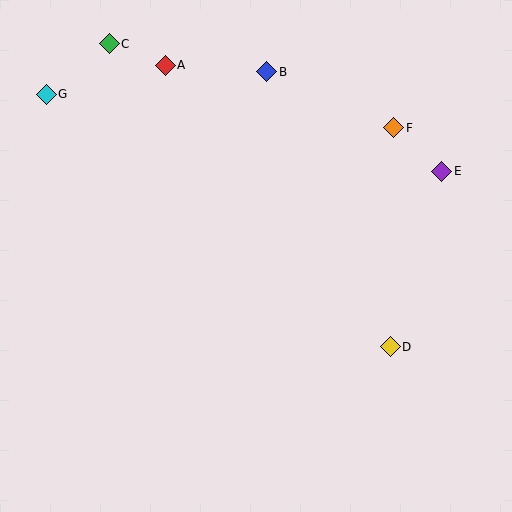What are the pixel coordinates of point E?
Point E is at (442, 171).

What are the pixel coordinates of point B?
Point B is at (267, 72).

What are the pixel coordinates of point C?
Point C is at (109, 44).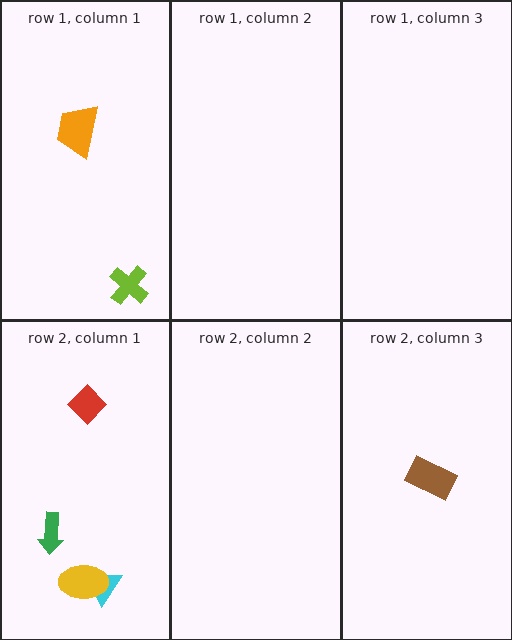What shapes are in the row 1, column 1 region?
The orange trapezoid, the lime cross.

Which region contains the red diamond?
The row 2, column 1 region.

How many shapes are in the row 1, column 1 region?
2.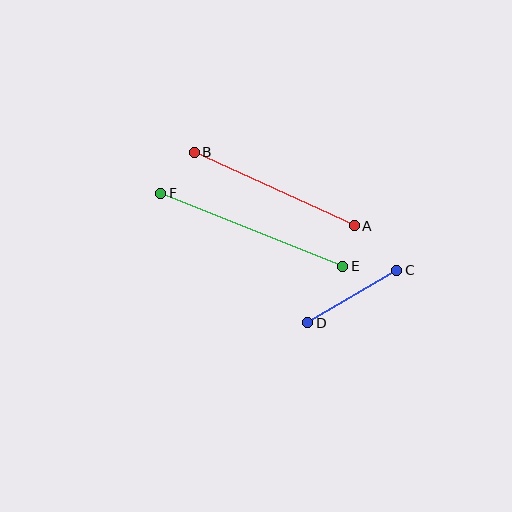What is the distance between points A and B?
The distance is approximately 176 pixels.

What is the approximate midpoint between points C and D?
The midpoint is at approximately (352, 296) pixels.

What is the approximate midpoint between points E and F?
The midpoint is at approximately (252, 230) pixels.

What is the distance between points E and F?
The distance is approximately 196 pixels.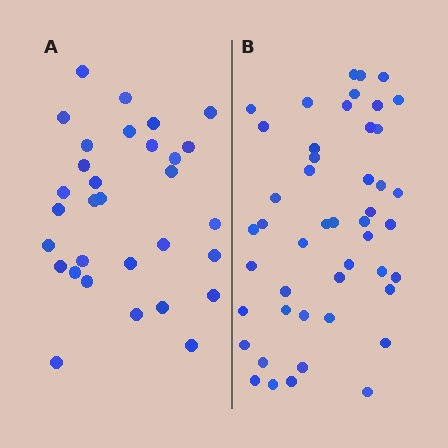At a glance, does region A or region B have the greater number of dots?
Region B (the right region) has more dots.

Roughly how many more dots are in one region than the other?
Region B has approximately 15 more dots than region A.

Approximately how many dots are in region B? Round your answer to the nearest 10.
About 50 dots. (The exact count is 47, which rounds to 50.)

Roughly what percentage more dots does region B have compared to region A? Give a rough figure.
About 50% more.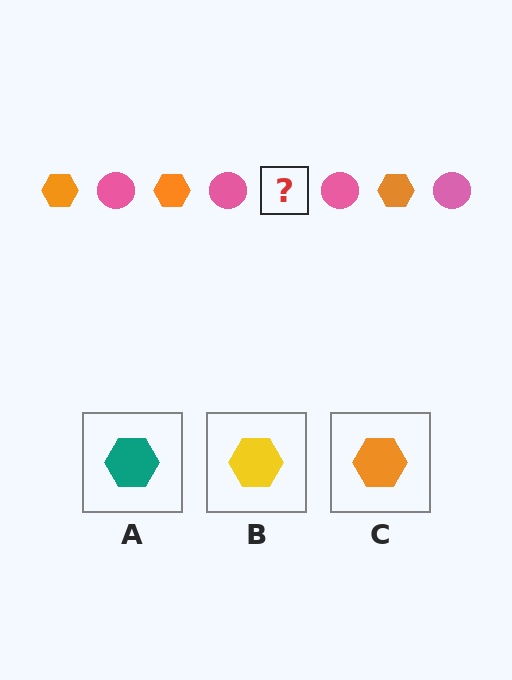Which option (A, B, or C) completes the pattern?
C.